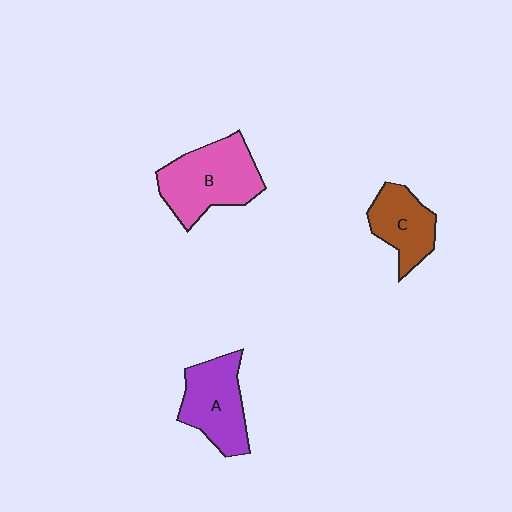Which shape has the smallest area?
Shape C (brown).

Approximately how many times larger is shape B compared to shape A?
Approximately 1.2 times.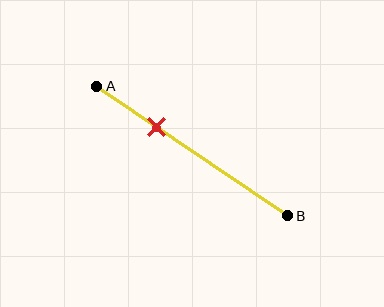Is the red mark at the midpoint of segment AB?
No, the mark is at about 30% from A, not at the 50% midpoint.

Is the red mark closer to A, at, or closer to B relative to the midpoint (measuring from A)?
The red mark is closer to point A than the midpoint of segment AB.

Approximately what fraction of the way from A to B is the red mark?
The red mark is approximately 30% of the way from A to B.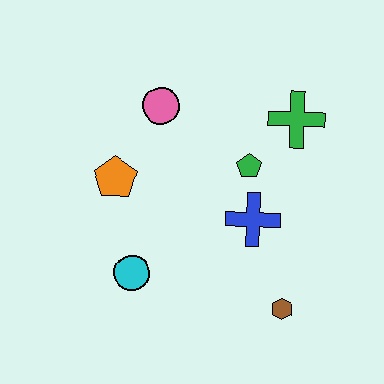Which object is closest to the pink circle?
The orange pentagon is closest to the pink circle.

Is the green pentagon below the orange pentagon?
No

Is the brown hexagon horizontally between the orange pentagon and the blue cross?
No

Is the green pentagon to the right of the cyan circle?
Yes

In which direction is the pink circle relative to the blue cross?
The pink circle is above the blue cross.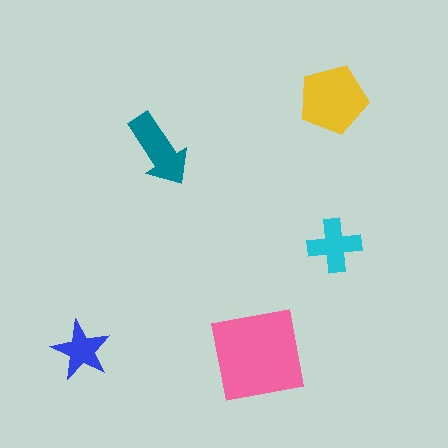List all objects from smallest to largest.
The blue star, the cyan cross, the teal arrow, the yellow pentagon, the pink square.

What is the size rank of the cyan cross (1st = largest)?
4th.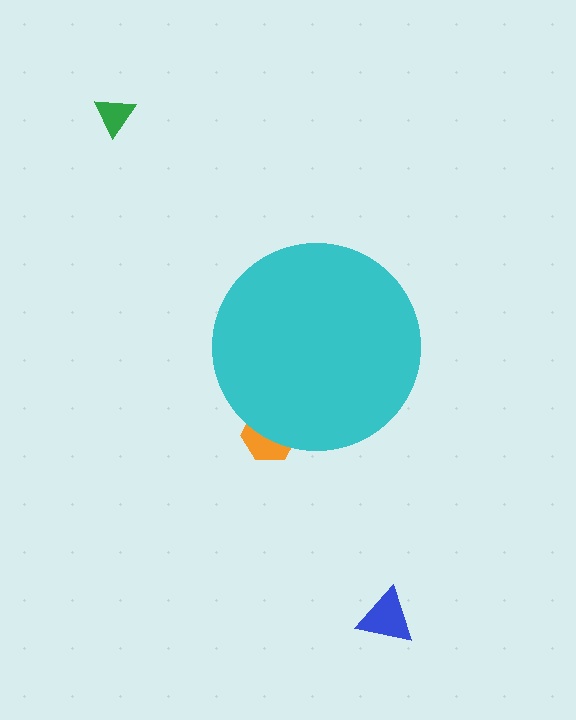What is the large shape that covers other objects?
A cyan circle.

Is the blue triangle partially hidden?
No, the blue triangle is fully visible.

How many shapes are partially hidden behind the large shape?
1 shape is partially hidden.